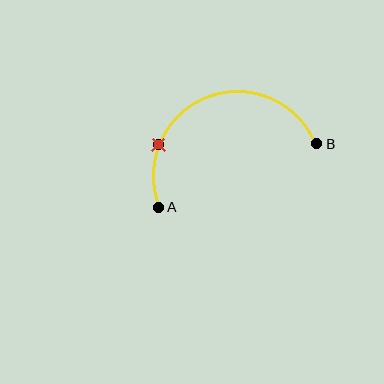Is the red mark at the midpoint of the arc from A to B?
No. The red mark lies on the arc but is closer to endpoint A. The arc midpoint would be at the point on the curve equidistant along the arc from both A and B.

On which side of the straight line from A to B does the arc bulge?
The arc bulges above the straight line connecting A and B.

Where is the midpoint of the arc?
The arc midpoint is the point on the curve farthest from the straight line joining A and B. It sits above that line.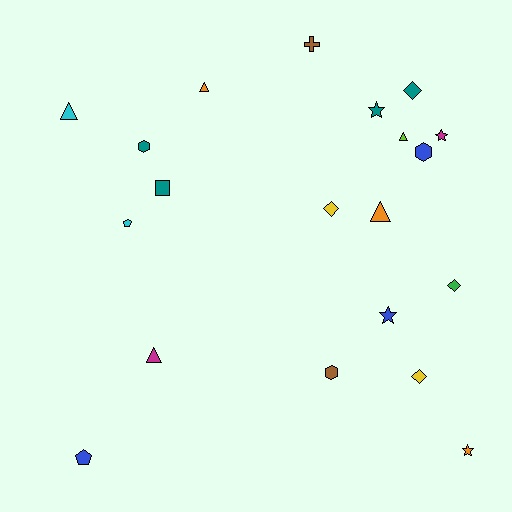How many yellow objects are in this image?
There are 2 yellow objects.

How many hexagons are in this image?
There are 3 hexagons.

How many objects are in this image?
There are 20 objects.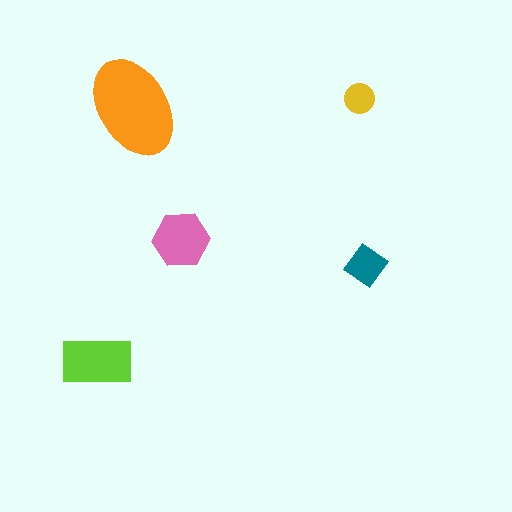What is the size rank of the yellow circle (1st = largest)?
5th.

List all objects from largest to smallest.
The orange ellipse, the lime rectangle, the pink hexagon, the teal diamond, the yellow circle.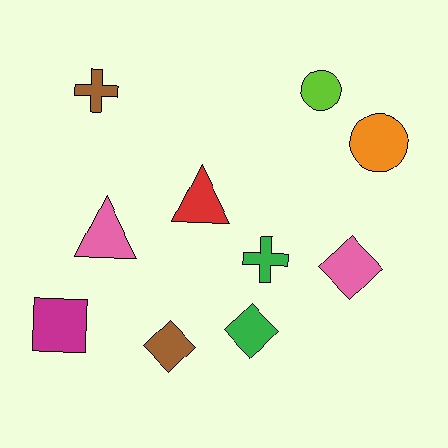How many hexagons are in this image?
There are no hexagons.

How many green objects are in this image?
There are 2 green objects.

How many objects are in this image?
There are 10 objects.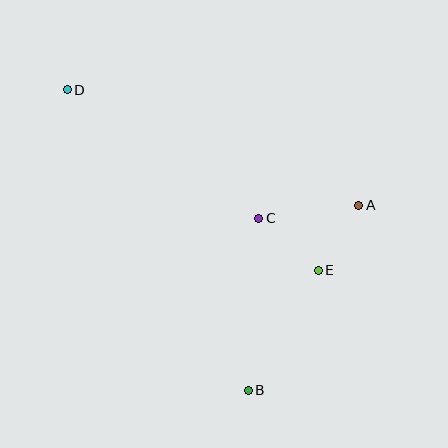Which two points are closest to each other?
Points A and E are closest to each other.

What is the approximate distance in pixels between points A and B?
The distance between A and B is approximately 215 pixels.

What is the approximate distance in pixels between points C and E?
The distance between C and E is approximately 79 pixels.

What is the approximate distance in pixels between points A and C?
The distance between A and C is approximately 101 pixels.